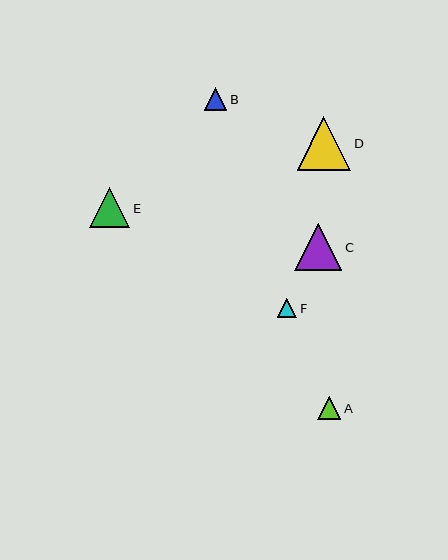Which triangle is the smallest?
Triangle F is the smallest with a size of approximately 19 pixels.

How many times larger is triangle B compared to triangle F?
Triangle B is approximately 1.2 times the size of triangle F.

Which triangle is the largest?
Triangle D is the largest with a size of approximately 54 pixels.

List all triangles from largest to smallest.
From largest to smallest: D, C, E, A, B, F.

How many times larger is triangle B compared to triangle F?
Triangle B is approximately 1.2 times the size of triangle F.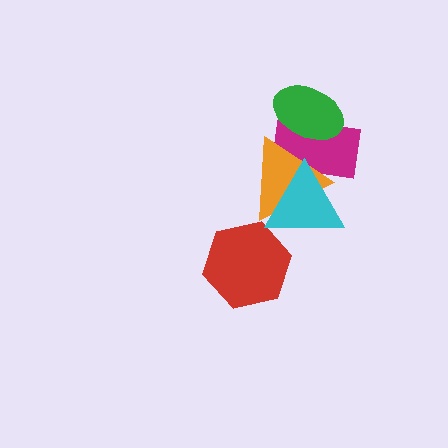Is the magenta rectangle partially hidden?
Yes, it is partially covered by another shape.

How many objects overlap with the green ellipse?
2 objects overlap with the green ellipse.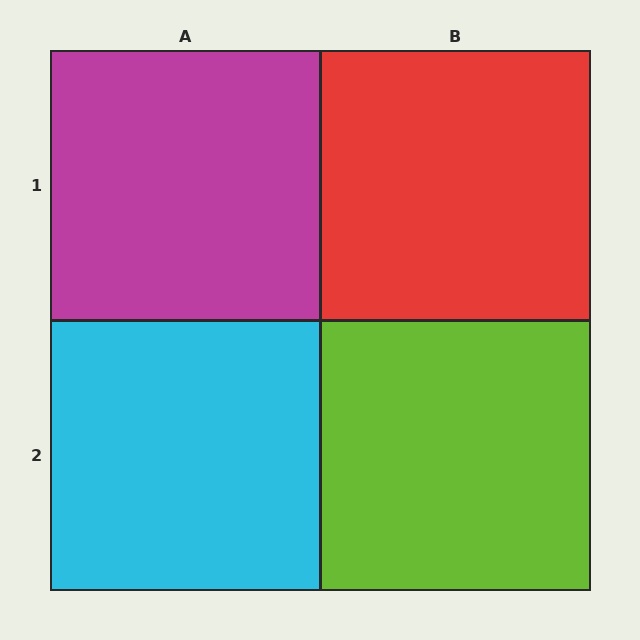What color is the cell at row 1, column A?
Magenta.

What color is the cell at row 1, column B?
Red.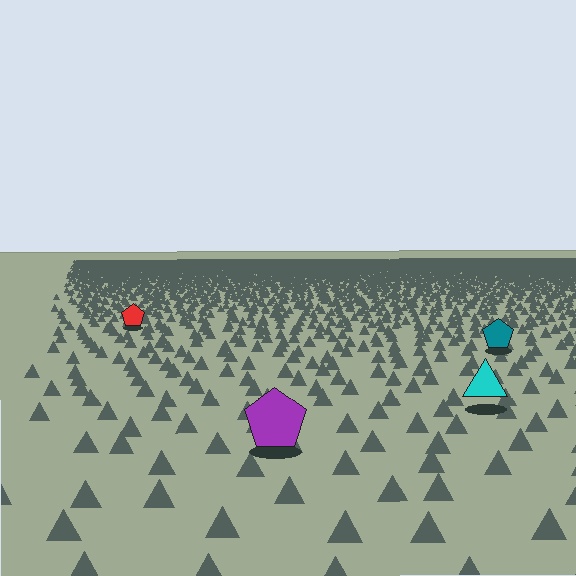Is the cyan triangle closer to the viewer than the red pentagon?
Yes. The cyan triangle is closer — you can tell from the texture gradient: the ground texture is coarser near it.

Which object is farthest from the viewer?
The red pentagon is farthest from the viewer. It appears smaller and the ground texture around it is denser.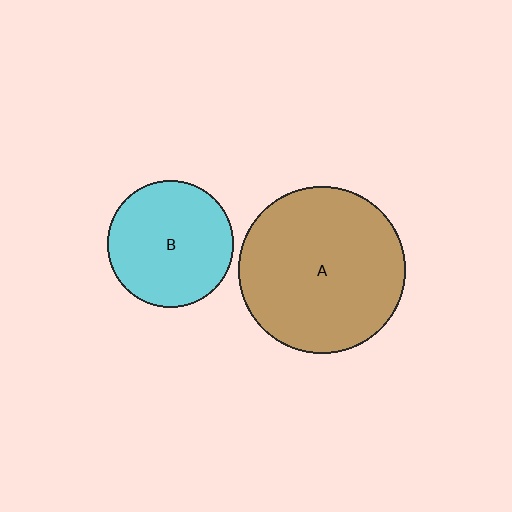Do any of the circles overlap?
No, none of the circles overlap.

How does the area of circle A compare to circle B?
Approximately 1.7 times.